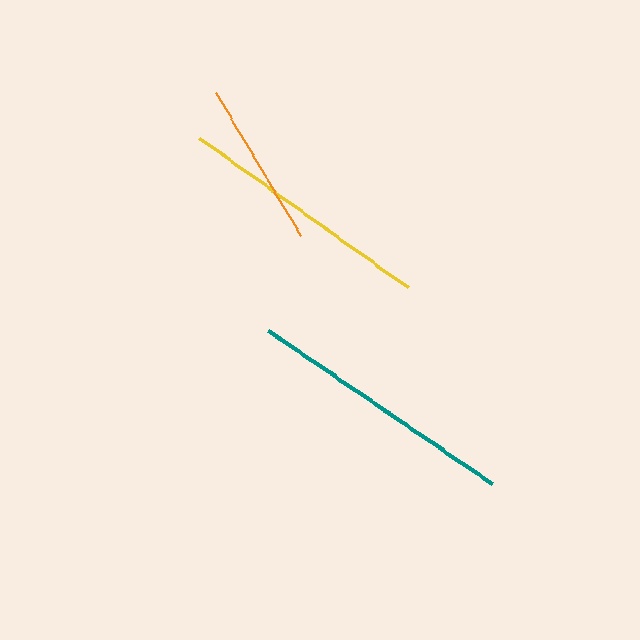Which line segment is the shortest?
The orange line is the shortest at approximately 167 pixels.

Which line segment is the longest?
The teal line is the longest at approximately 271 pixels.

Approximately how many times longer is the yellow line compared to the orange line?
The yellow line is approximately 1.5 times the length of the orange line.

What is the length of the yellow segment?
The yellow segment is approximately 257 pixels long.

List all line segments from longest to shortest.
From longest to shortest: teal, yellow, orange.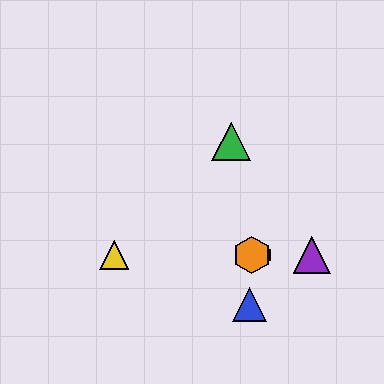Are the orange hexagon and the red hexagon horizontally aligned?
Yes, both are at y≈255.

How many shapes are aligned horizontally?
4 shapes (the red hexagon, the yellow triangle, the purple triangle, the orange hexagon) are aligned horizontally.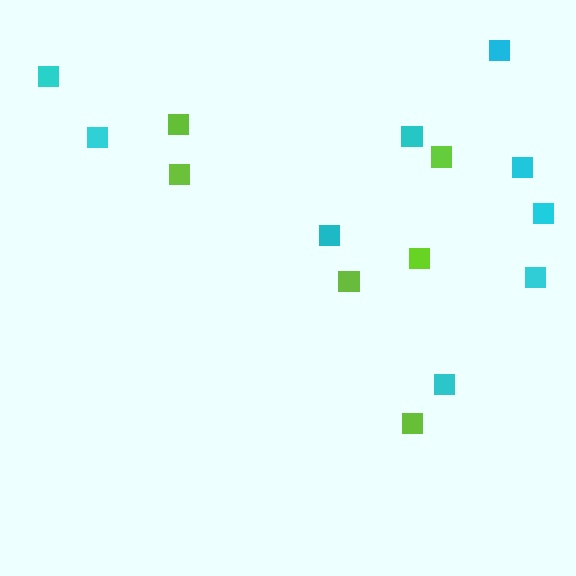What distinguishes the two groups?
There are 2 groups: one group of cyan squares (9) and one group of lime squares (6).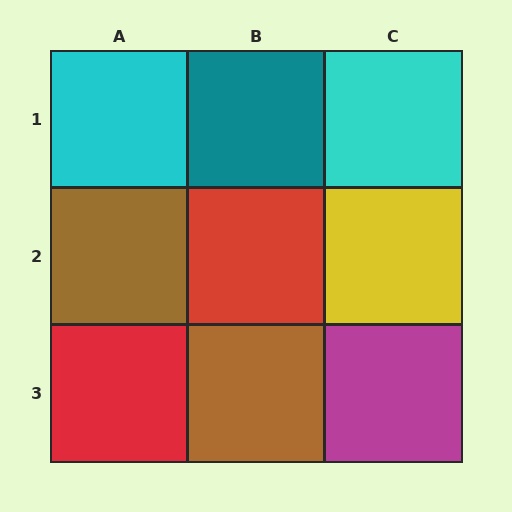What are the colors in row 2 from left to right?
Brown, red, yellow.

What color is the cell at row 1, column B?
Teal.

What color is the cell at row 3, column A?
Red.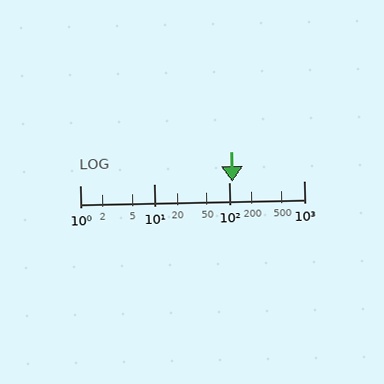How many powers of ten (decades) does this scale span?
The scale spans 3 decades, from 1 to 1000.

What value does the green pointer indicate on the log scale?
The pointer indicates approximately 110.